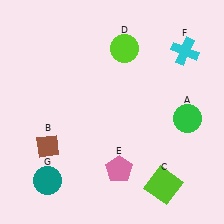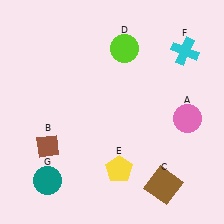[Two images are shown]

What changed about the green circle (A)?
In Image 1, A is green. In Image 2, it changed to pink.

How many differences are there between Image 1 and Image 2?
There are 3 differences between the two images.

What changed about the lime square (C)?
In Image 1, C is lime. In Image 2, it changed to brown.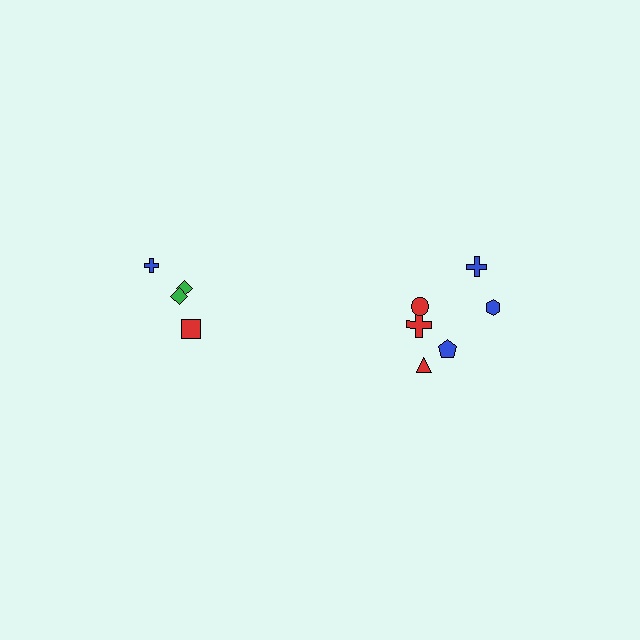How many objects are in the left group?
There are 4 objects.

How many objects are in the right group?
There are 6 objects.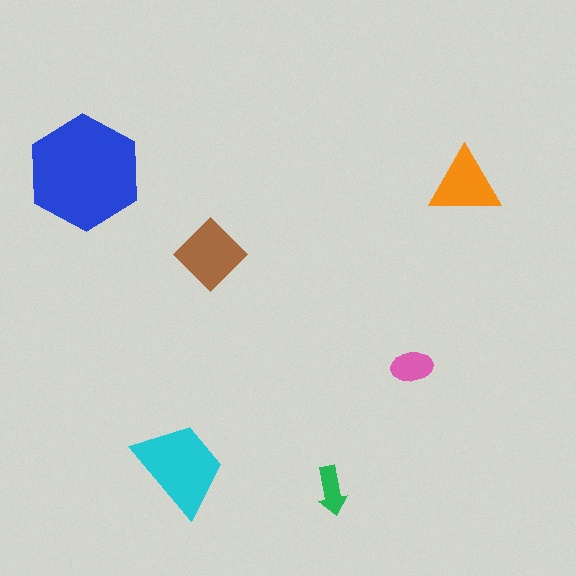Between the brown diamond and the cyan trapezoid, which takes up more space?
The cyan trapezoid.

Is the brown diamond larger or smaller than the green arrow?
Larger.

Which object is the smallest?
The green arrow.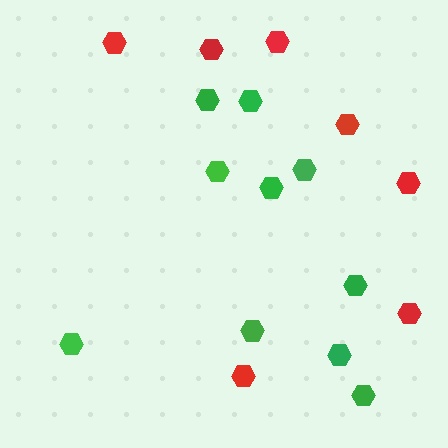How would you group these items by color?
There are 2 groups: one group of red hexagons (7) and one group of green hexagons (10).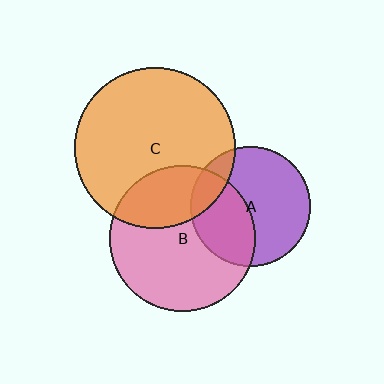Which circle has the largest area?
Circle C (orange).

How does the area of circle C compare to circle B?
Approximately 1.2 times.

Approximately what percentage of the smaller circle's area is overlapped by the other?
Approximately 30%.